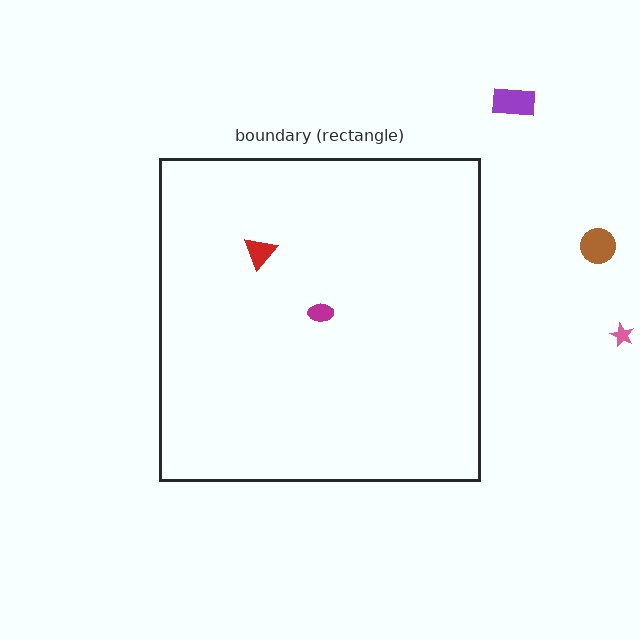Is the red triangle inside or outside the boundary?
Inside.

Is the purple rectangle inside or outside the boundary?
Outside.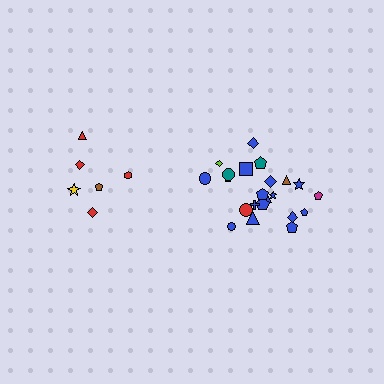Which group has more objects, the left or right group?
The right group.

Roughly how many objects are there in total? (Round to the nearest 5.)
Roughly 30 objects in total.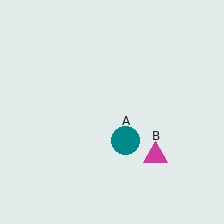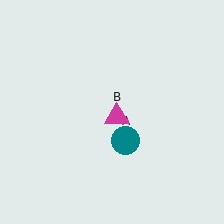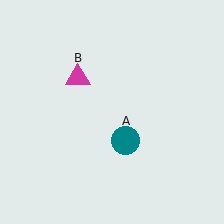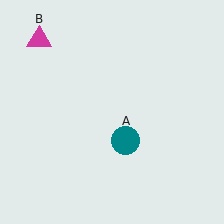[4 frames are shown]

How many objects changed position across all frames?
1 object changed position: magenta triangle (object B).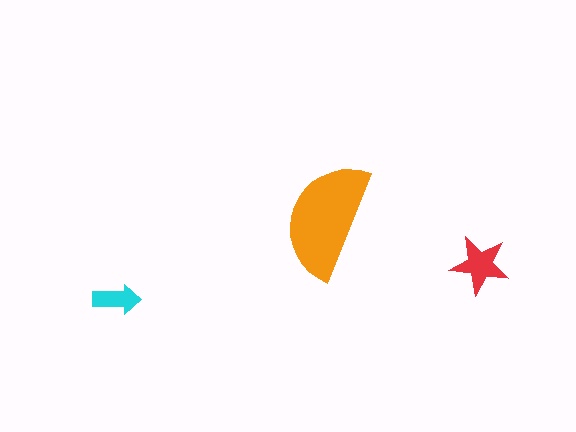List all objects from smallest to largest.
The cyan arrow, the red star, the orange semicircle.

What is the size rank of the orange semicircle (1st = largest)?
1st.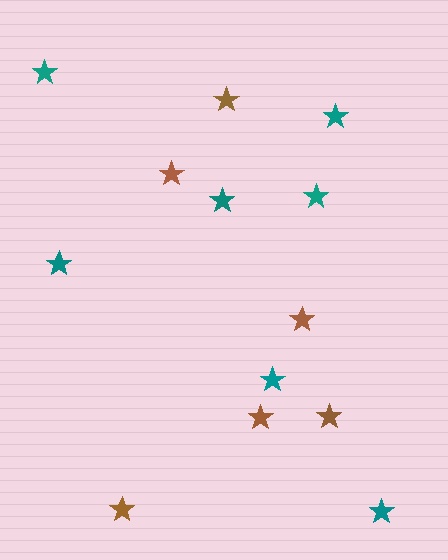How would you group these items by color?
There are 2 groups: one group of brown stars (6) and one group of teal stars (7).